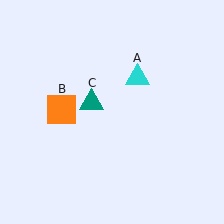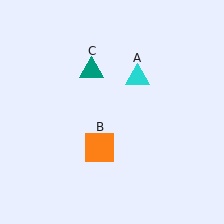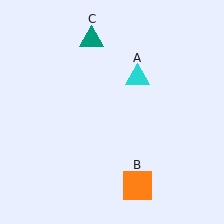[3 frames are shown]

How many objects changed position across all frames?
2 objects changed position: orange square (object B), teal triangle (object C).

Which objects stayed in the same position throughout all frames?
Cyan triangle (object A) remained stationary.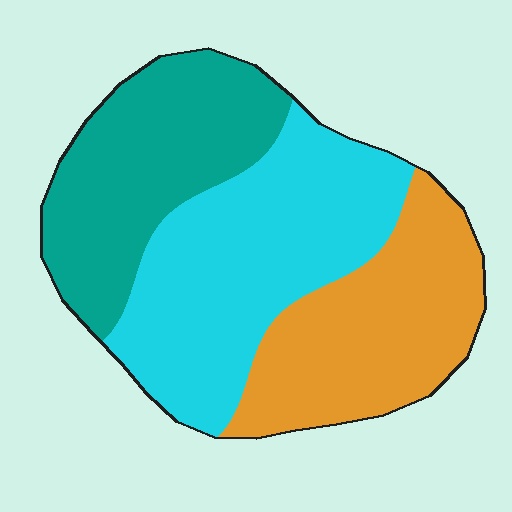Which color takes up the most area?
Cyan, at roughly 40%.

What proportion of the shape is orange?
Orange takes up about one third (1/3) of the shape.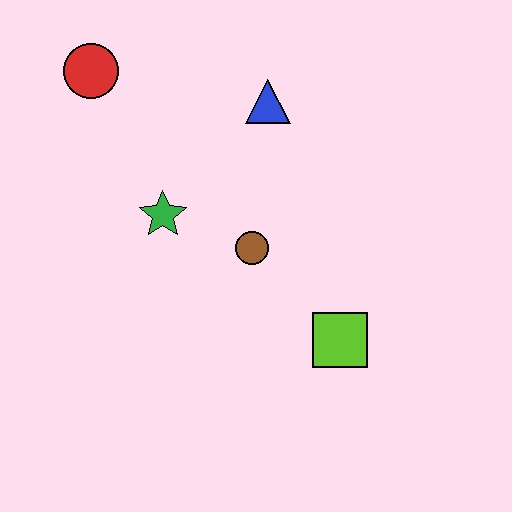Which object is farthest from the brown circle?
The red circle is farthest from the brown circle.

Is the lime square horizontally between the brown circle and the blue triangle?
No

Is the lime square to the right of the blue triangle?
Yes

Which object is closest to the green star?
The brown circle is closest to the green star.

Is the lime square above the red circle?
No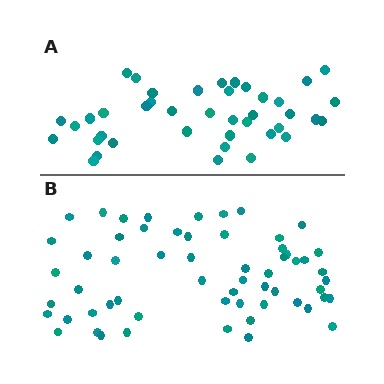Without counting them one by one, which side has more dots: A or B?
Region B (the bottom region) has more dots.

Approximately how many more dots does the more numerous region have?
Region B has approximately 20 more dots than region A.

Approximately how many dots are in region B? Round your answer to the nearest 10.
About 60 dots. (The exact count is 59, which rounds to 60.)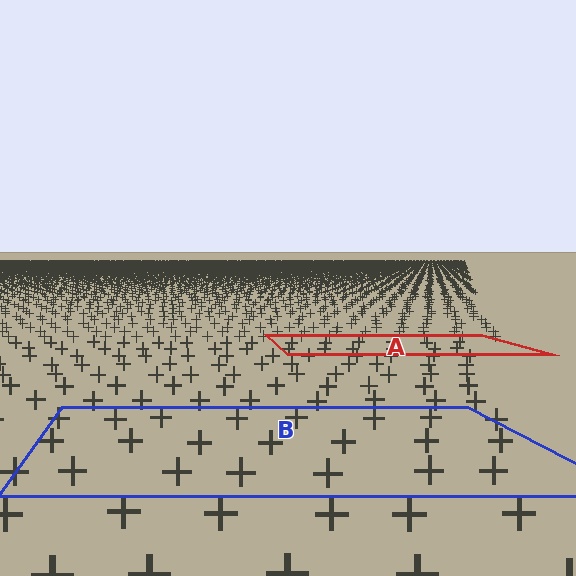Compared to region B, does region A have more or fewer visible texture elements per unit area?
Region A has more texture elements per unit area — they are packed more densely because it is farther away.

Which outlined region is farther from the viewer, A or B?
Region A is farther from the viewer — the texture elements inside it appear smaller and more densely packed.